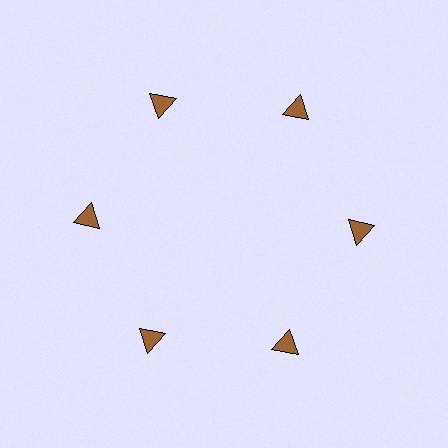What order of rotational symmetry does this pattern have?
This pattern has 6-fold rotational symmetry.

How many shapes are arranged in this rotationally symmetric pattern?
There are 6 shapes, arranged in 6 groups of 1.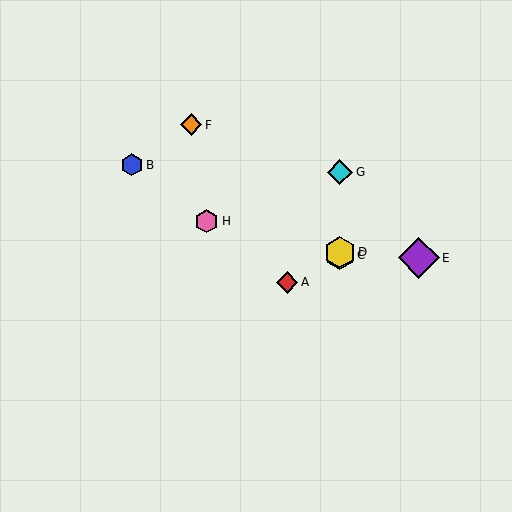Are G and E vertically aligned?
No, G is at x≈340 and E is at x≈419.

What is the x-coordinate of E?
Object E is at x≈419.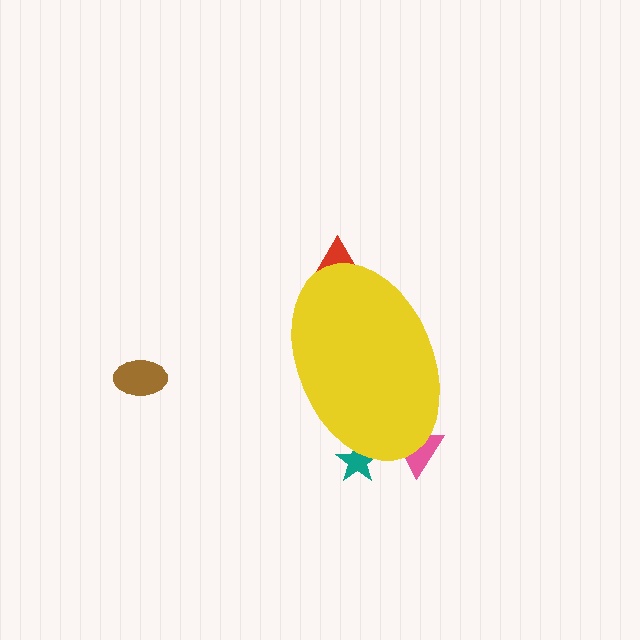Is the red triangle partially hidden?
Yes, the red triangle is partially hidden behind the yellow ellipse.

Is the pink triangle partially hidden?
Yes, the pink triangle is partially hidden behind the yellow ellipse.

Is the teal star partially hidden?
Yes, the teal star is partially hidden behind the yellow ellipse.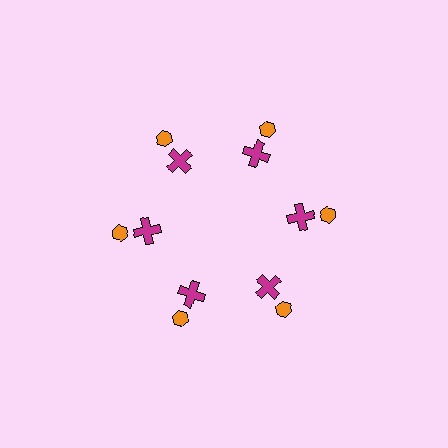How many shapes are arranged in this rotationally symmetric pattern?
There are 12 shapes, arranged in 6 groups of 2.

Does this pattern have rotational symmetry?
Yes, this pattern has 6-fold rotational symmetry. It looks the same after rotating 60 degrees around the center.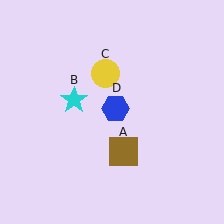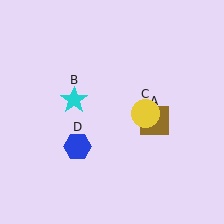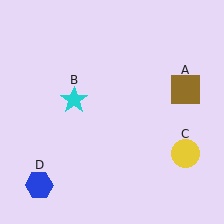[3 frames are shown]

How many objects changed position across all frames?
3 objects changed position: brown square (object A), yellow circle (object C), blue hexagon (object D).